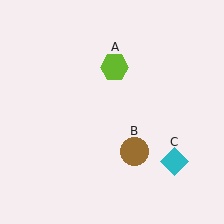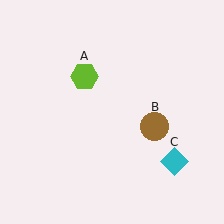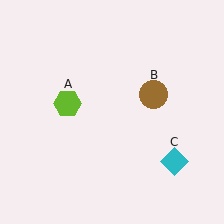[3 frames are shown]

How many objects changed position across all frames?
2 objects changed position: lime hexagon (object A), brown circle (object B).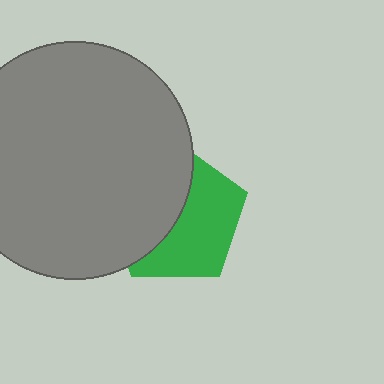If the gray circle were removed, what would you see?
You would see the complete green pentagon.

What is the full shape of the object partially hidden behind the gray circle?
The partially hidden object is a green pentagon.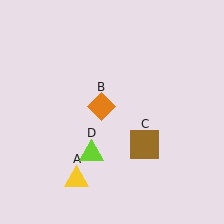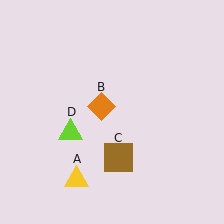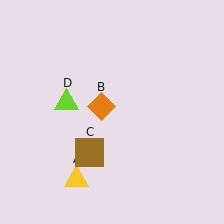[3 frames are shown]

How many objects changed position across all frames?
2 objects changed position: brown square (object C), lime triangle (object D).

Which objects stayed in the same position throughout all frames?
Yellow triangle (object A) and orange diamond (object B) remained stationary.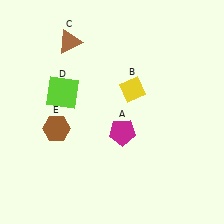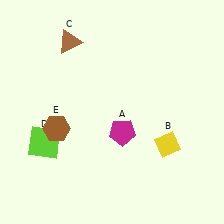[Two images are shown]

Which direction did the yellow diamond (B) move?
The yellow diamond (B) moved down.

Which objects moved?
The objects that moved are: the yellow diamond (B), the lime square (D).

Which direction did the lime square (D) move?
The lime square (D) moved down.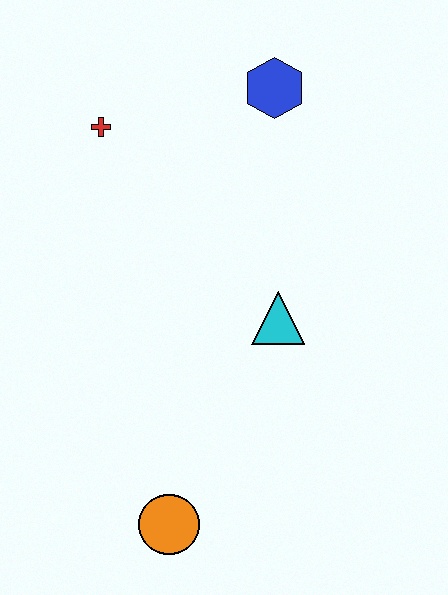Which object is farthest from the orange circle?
The blue hexagon is farthest from the orange circle.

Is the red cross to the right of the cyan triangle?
No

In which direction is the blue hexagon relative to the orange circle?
The blue hexagon is above the orange circle.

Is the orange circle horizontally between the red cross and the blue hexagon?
Yes